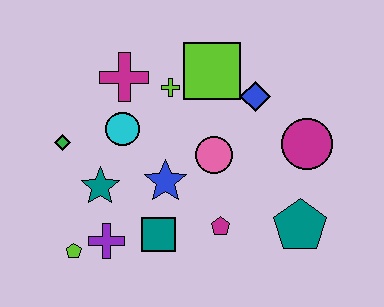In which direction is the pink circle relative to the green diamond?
The pink circle is to the right of the green diamond.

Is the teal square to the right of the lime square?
No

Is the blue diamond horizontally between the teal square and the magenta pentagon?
No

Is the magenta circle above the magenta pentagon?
Yes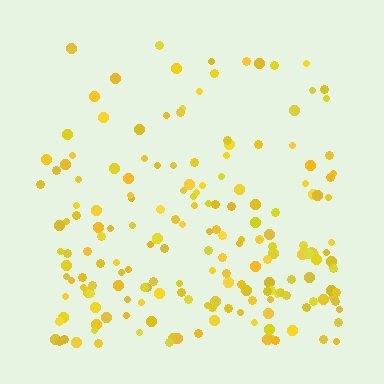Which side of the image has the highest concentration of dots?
The bottom.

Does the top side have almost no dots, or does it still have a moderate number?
Still a moderate number, just noticeably fewer than the bottom.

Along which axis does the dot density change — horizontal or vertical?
Vertical.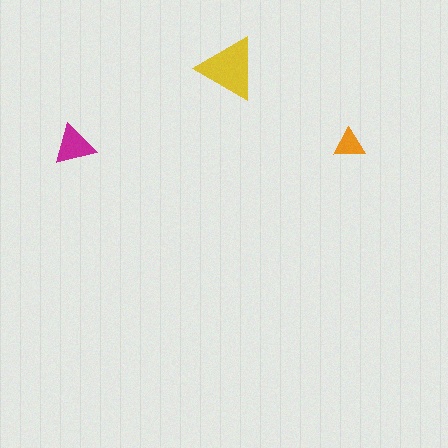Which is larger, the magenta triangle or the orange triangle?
The magenta one.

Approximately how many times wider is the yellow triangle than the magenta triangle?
About 1.5 times wider.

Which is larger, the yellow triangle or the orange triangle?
The yellow one.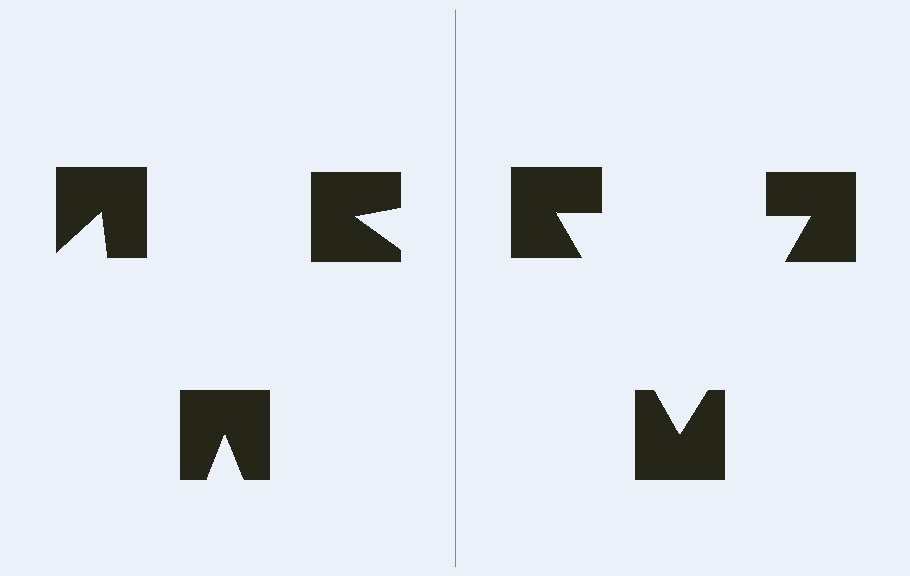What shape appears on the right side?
An illusory triangle.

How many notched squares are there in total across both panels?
6 — 3 on each side.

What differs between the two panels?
The notched squares are positioned identically on both sides; only the wedge orientations differ. On the right they align to a triangle; on the left they are misaligned.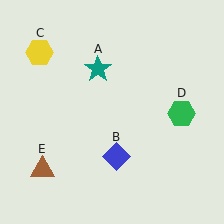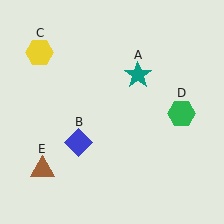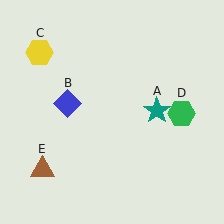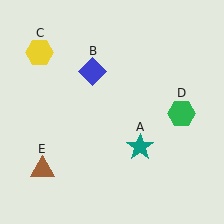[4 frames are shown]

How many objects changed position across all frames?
2 objects changed position: teal star (object A), blue diamond (object B).